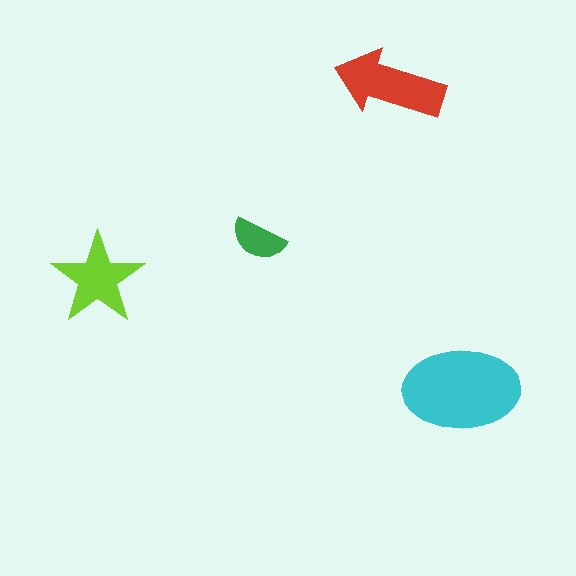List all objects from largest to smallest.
The cyan ellipse, the red arrow, the lime star, the green semicircle.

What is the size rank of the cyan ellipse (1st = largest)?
1st.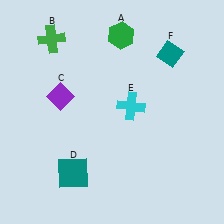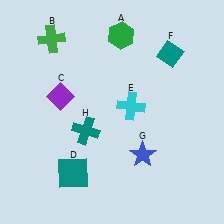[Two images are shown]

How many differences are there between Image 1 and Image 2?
There are 2 differences between the two images.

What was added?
A blue star (G), a teal cross (H) were added in Image 2.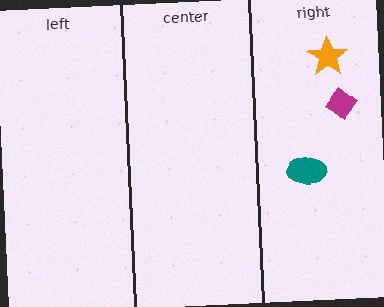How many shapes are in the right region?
3.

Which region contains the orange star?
The right region.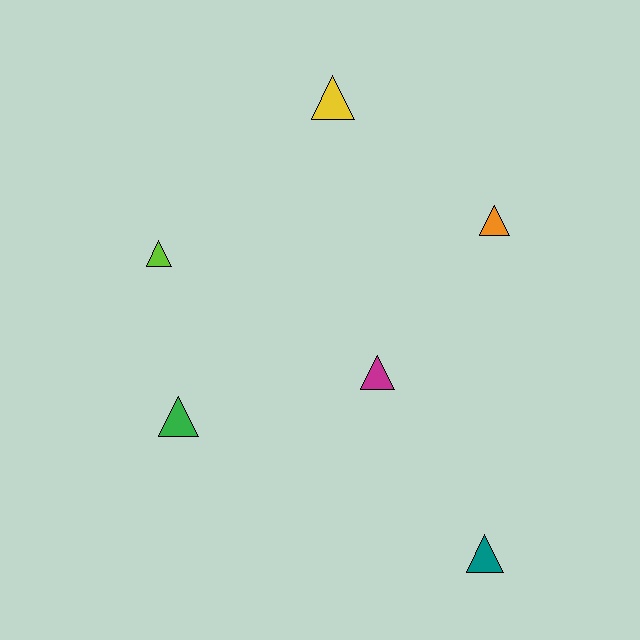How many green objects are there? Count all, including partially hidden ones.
There is 1 green object.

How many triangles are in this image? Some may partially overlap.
There are 6 triangles.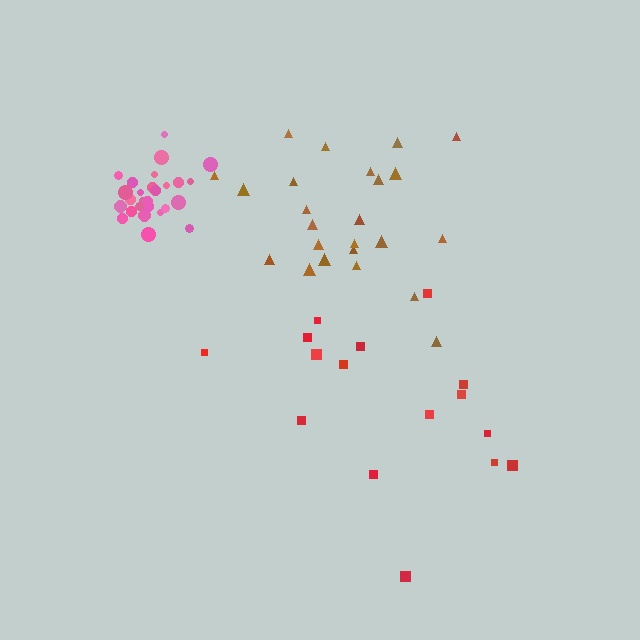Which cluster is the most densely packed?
Pink.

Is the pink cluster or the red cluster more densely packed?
Pink.